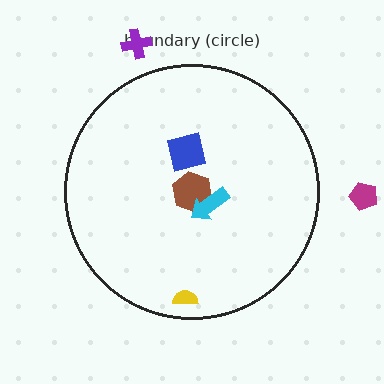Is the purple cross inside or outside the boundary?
Outside.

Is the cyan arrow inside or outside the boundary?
Inside.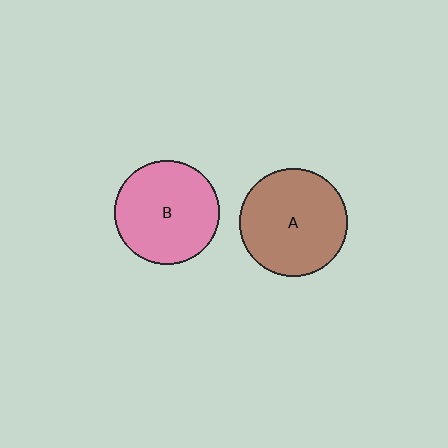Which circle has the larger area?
Circle A (brown).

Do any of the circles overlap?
No, none of the circles overlap.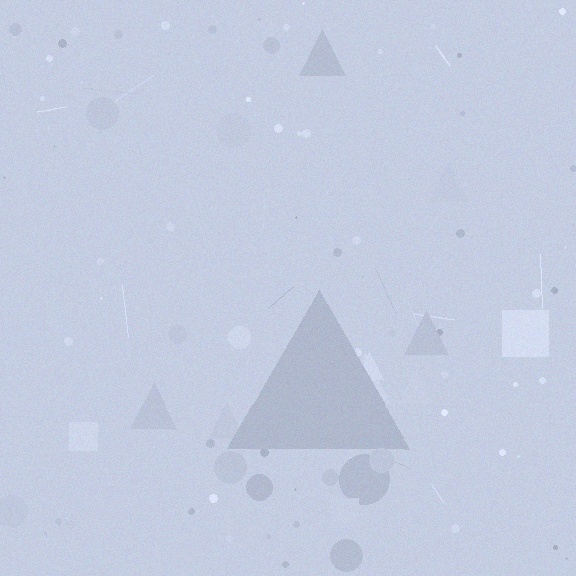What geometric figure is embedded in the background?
A triangle is embedded in the background.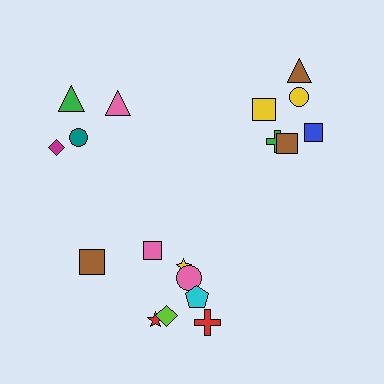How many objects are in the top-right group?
There are 6 objects.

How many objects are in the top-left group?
There are 4 objects.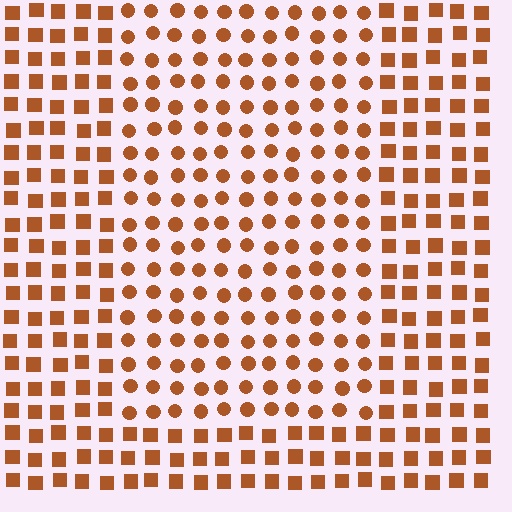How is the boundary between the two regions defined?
The boundary is defined by a change in element shape: circles inside vs. squares outside. All elements share the same color and spacing.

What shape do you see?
I see a rectangle.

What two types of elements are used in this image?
The image uses circles inside the rectangle region and squares outside it.